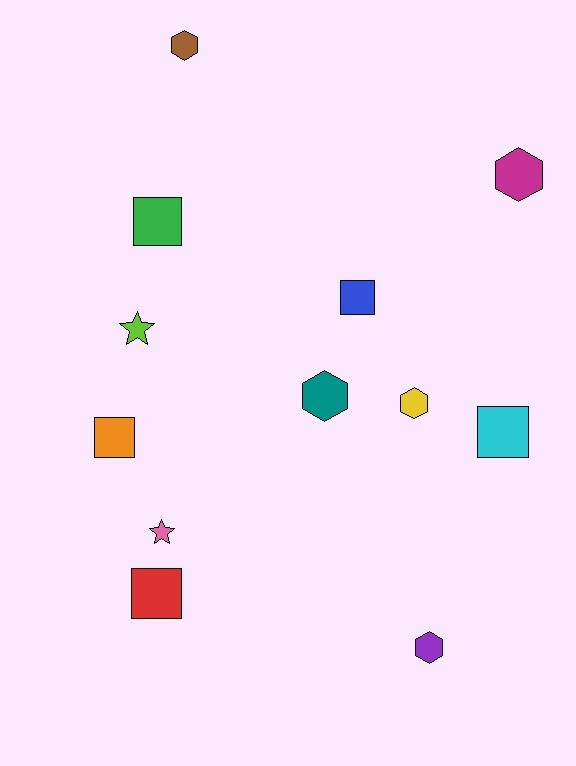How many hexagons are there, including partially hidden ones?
There are 5 hexagons.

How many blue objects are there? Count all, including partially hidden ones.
There is 1 blue object.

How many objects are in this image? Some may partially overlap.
There are 12 objects.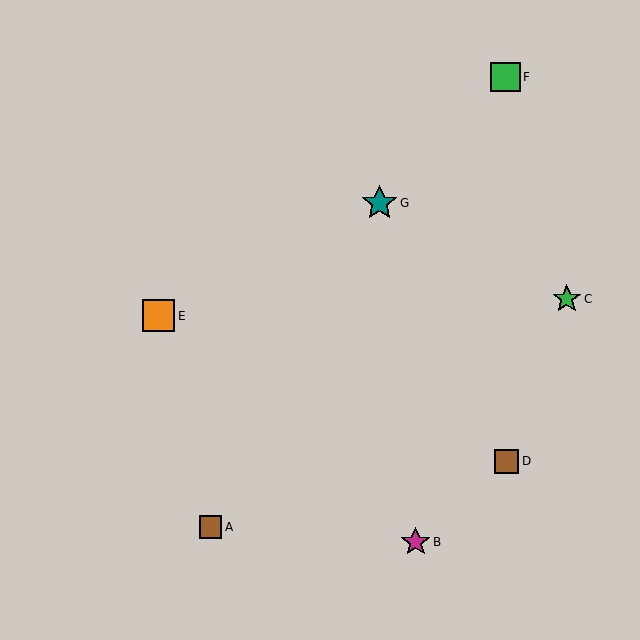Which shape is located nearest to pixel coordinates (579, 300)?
The green star (labeled C) at (567, 299) is nearest to that location.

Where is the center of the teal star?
The center of the teal star is at (380, 203).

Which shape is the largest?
The teal star (labeled G) is the largest.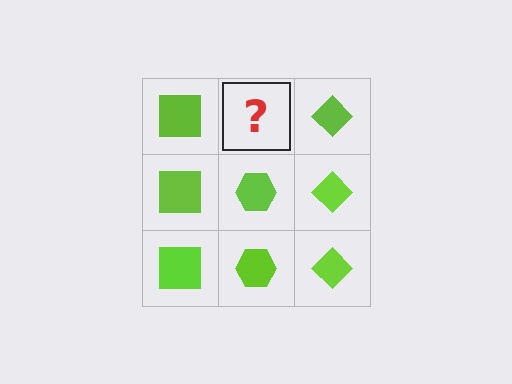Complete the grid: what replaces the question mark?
The question mark should be replaced with a lime hexagon.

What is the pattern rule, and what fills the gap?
The rule is that each column has a consistent shape. The gap should be filled with a lime hexagon.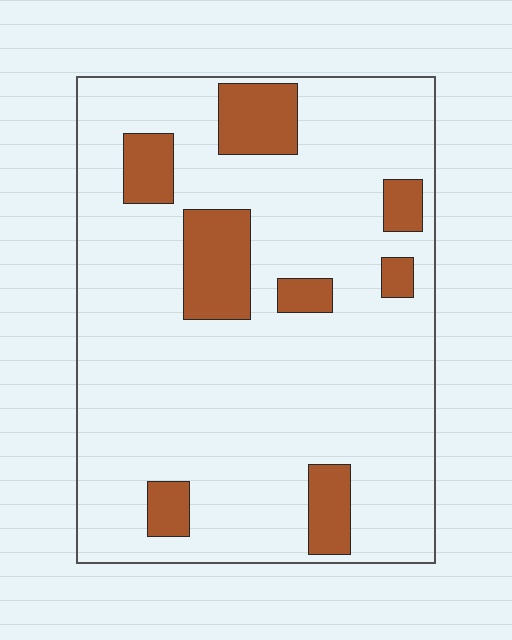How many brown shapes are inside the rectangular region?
8.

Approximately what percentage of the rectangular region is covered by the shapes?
Approximately 15%.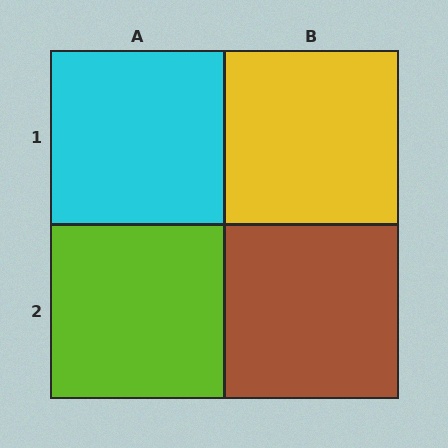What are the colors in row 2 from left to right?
Lime, brown.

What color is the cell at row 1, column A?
Cyan.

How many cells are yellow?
1 cell is yellow.